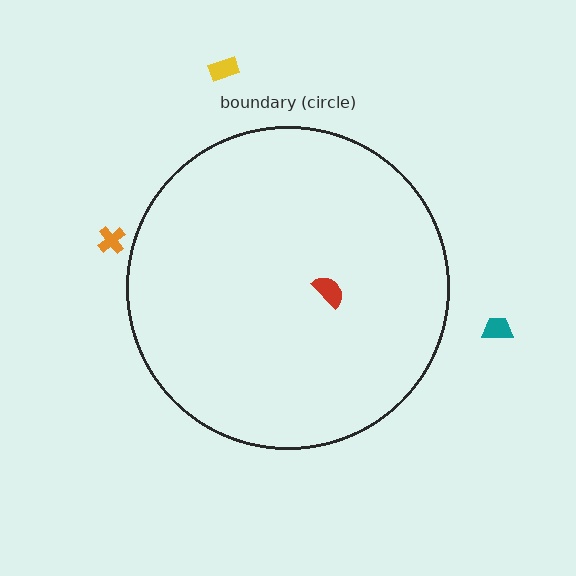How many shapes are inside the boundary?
1 inside, 3 outside.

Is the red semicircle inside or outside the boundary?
Inside.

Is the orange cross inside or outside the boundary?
Outside.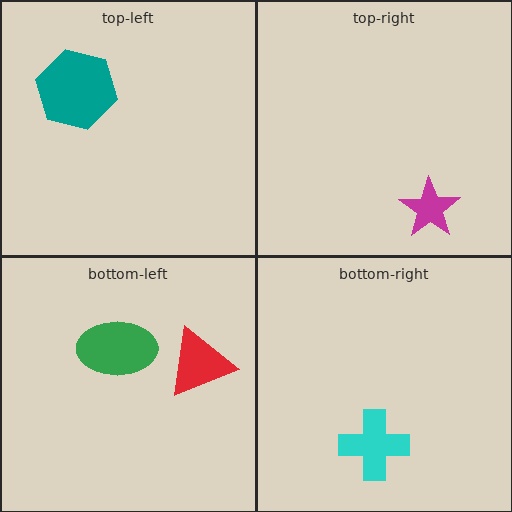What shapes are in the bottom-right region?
The cyan cross.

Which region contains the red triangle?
The bottom-left region.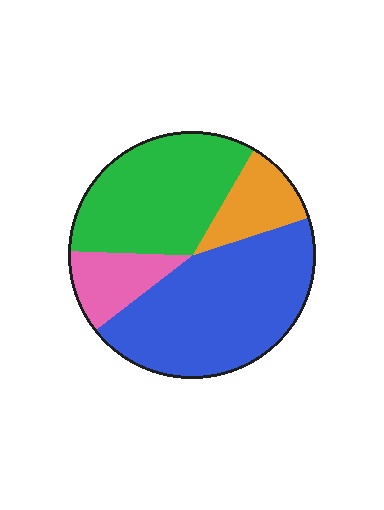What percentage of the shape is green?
Green covers roughly 35% of the shape.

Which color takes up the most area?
Blue, at roughly 45%.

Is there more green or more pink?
Green.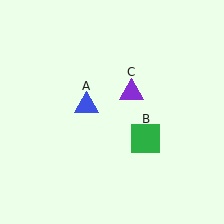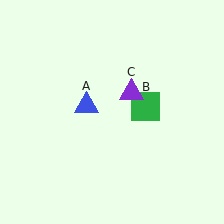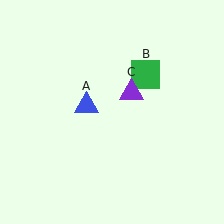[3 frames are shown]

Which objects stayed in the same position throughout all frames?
Blue triangle (object A) and purple triangle (object C) remained stationary.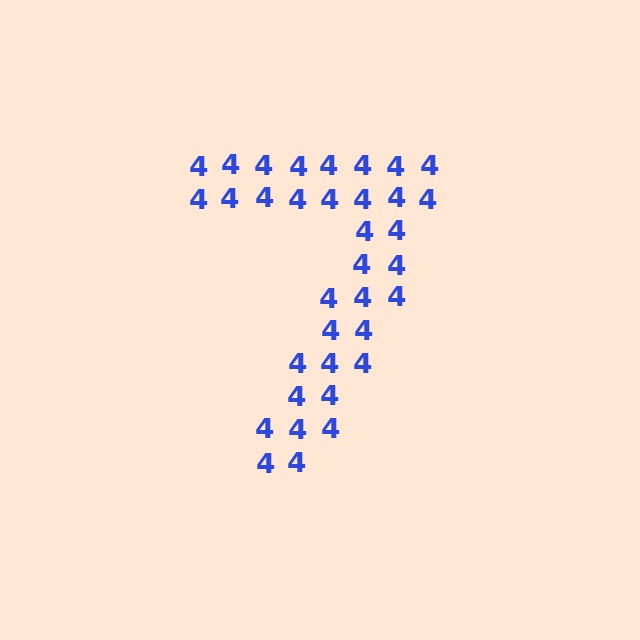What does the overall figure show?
The overall figure shows the digit 7.